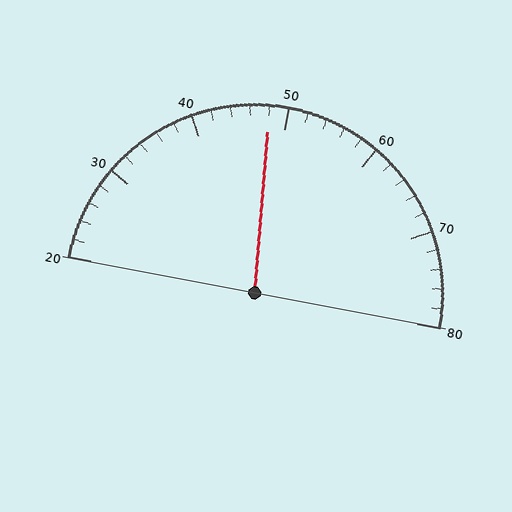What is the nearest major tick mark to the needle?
The nearest major tick mark is 50.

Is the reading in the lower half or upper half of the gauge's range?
The reading is in the lower half of the range (20 to 80).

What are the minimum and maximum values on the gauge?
The gauge ranges from 20 to 80.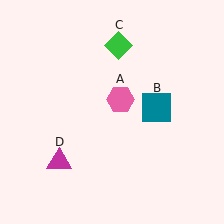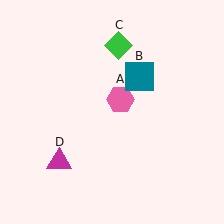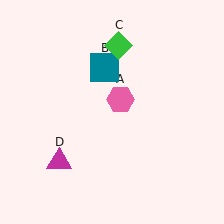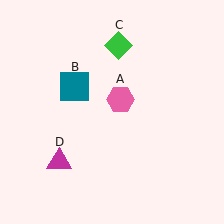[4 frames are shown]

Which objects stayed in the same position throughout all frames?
Pink hexagon (object A) and green diamond (object C) and magenta triangle (object D) remained stationary.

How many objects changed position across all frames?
1 object changed position: teal square (object B).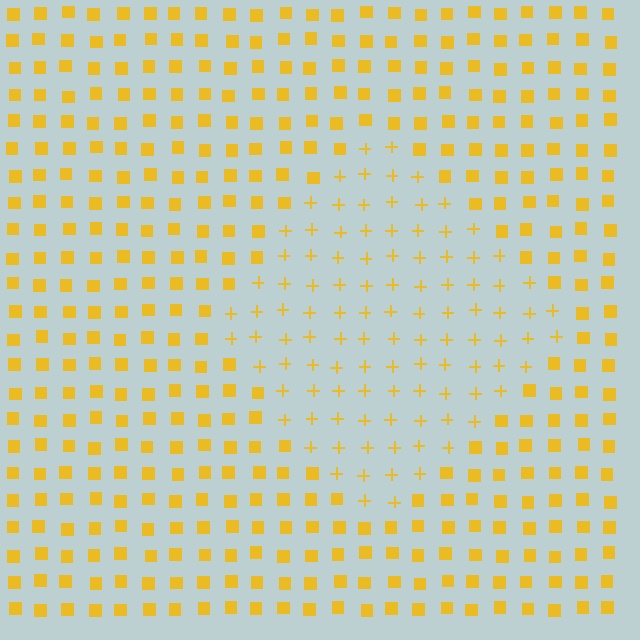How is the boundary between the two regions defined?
The boundary is defined by a change in element shape: plus signs inside vs. squares outside. All elements share the same color and spacing.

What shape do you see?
I see a diamond.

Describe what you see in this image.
The image is filled with small yellow elements arranged in a uniform grid. A diamond-shaped region contains plus signs, while the surrounding area contains squares. The boundary is defined purely by the change in element shape.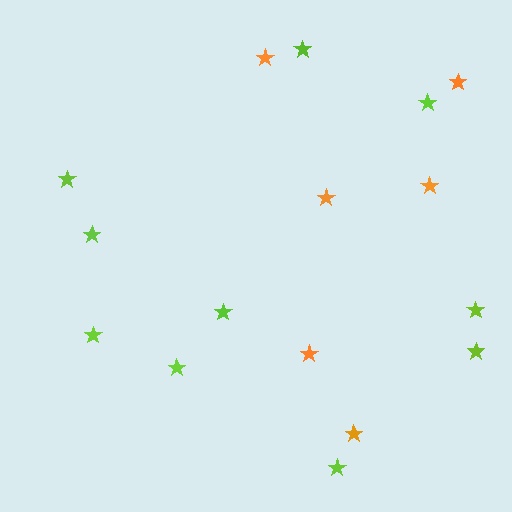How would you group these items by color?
There are 2 groups: one group of lime stars (10) and one group of orange stars (6).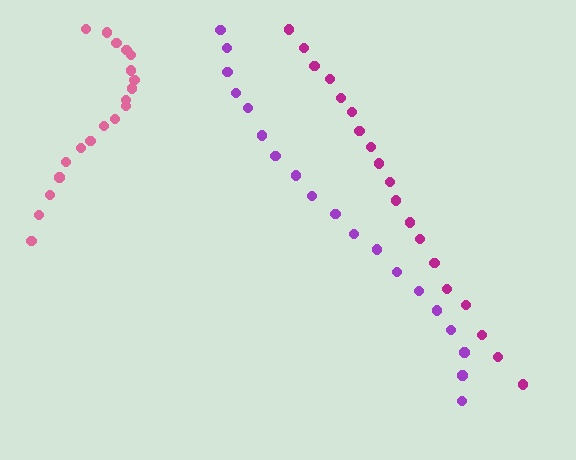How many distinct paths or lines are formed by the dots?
There are 3 distinct paths.